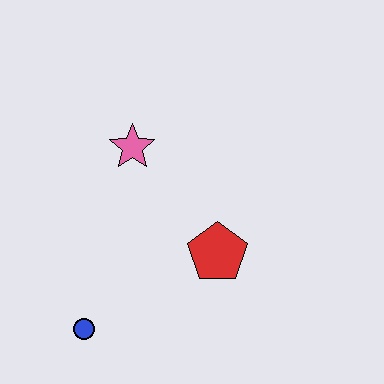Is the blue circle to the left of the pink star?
Yes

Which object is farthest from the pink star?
The blue circle is farthest from the pink star.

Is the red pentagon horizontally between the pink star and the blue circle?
No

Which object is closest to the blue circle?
The red pentagon is closest to the blue circle.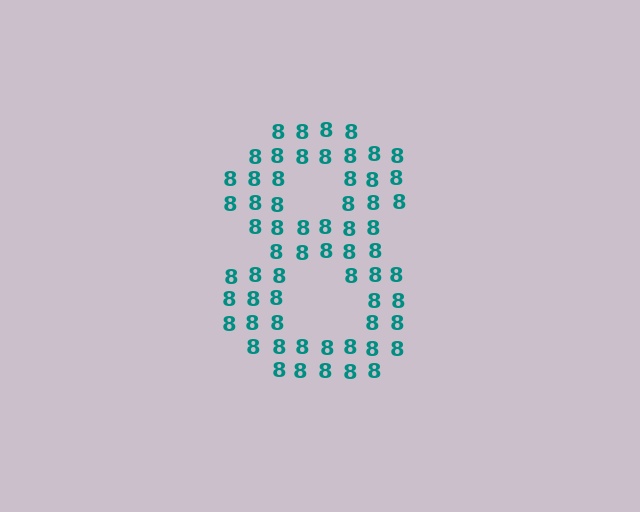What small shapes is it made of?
It is made of small digit 8's.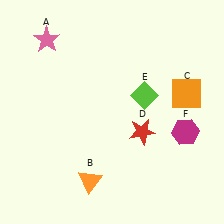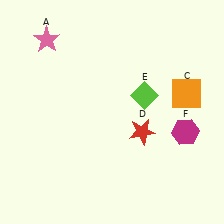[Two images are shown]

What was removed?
The orange triangle (B) was removed in Image 2.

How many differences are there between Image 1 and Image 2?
There is 1 difference between the two images.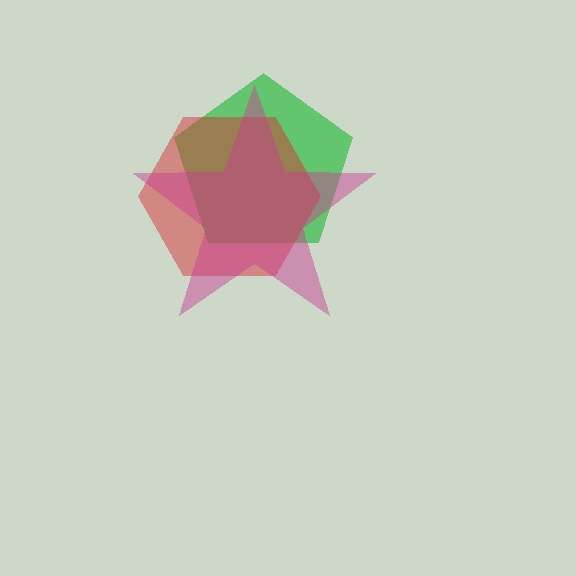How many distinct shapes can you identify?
There are 3 distinct shapes: a green pentagon, a red hexagon, a magenta star.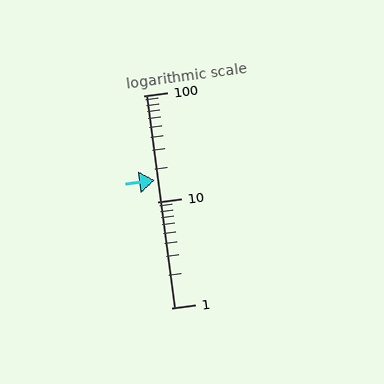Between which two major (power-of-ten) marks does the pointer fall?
The pointer is between 10 and 100.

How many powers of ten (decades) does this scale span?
The scale spans 2 decades, from 1 to 100.